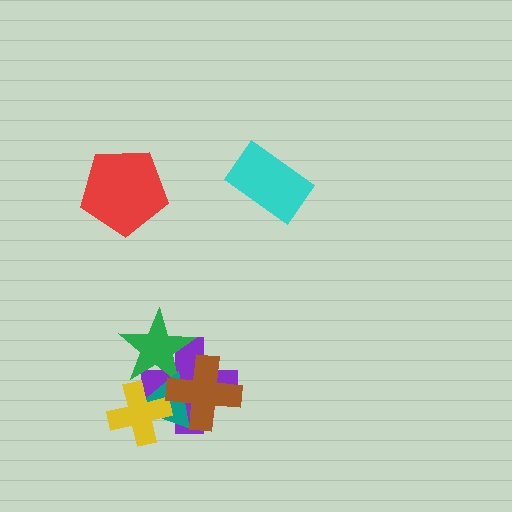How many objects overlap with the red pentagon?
0 objects overlap with the red pentagon.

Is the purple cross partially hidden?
Yes, it is partially covered by another shape.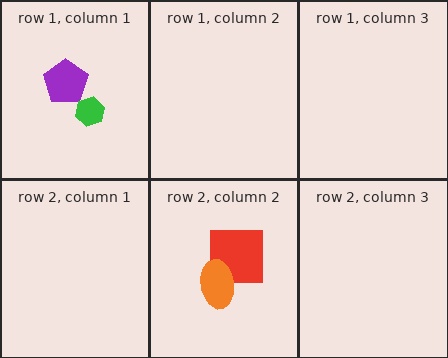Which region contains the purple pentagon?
The row 1, column 1 region.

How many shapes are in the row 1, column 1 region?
2.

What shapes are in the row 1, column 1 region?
The purple pentagon, the green hexagon.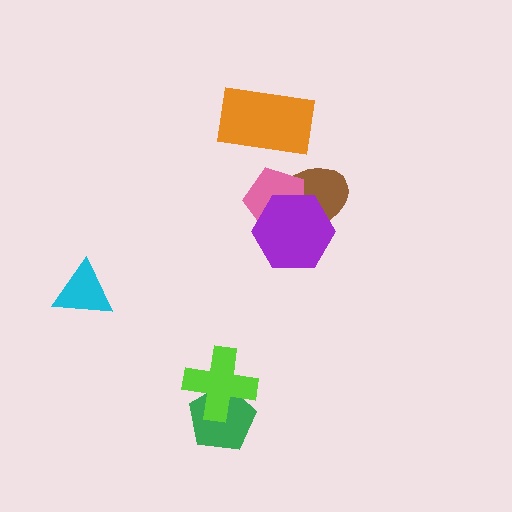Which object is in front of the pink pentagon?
The purple hexagon is in front of the pink pentagon.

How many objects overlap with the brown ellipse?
2 objects overlap with the brown ellipse.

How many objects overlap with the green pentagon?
1 object overlaps with the green pentagon.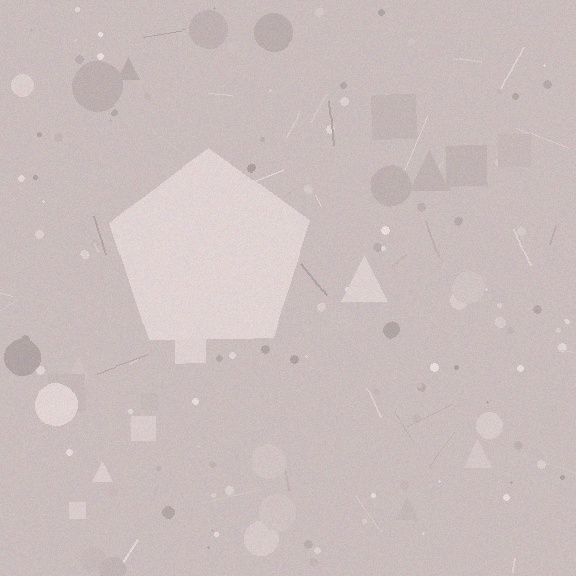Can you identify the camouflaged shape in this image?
The camouflaged shape is a pentagon.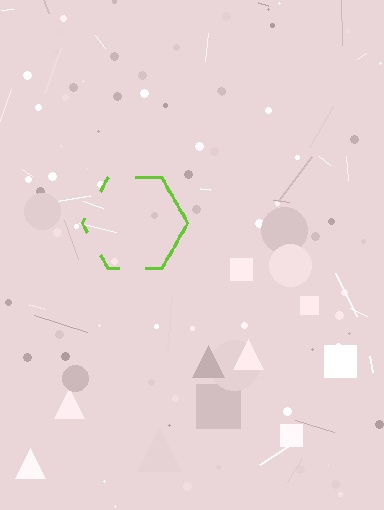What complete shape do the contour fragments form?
The contour fragments form a hexagon.